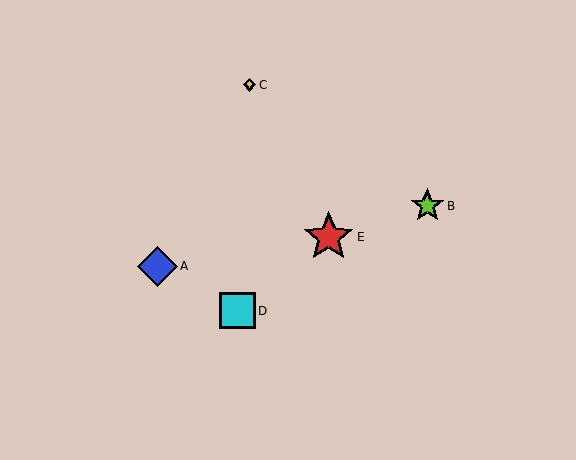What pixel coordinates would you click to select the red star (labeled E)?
Click at (329, 237) to select the red star E.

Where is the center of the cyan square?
The center of the cyan square is at (237, 311).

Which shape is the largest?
The red star (labeled E) is the largest.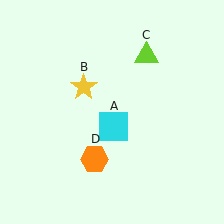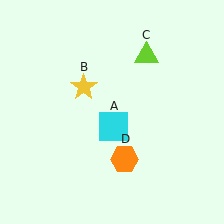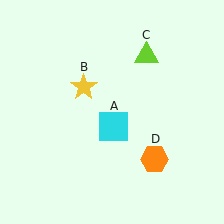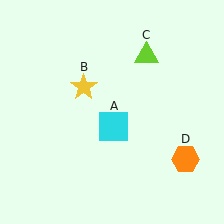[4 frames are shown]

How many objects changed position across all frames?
1 object changed position: orange hexagon (object D).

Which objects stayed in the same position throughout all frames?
Cyan square (object A) and yellow star (object B) and lime triangle (object C) remained stationary.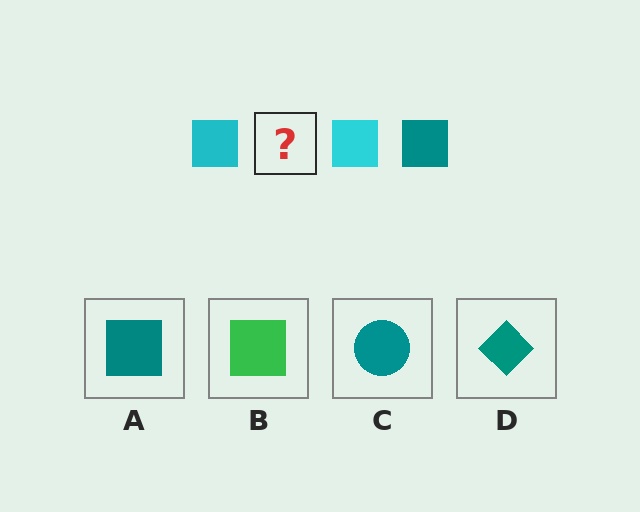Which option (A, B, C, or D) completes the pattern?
A.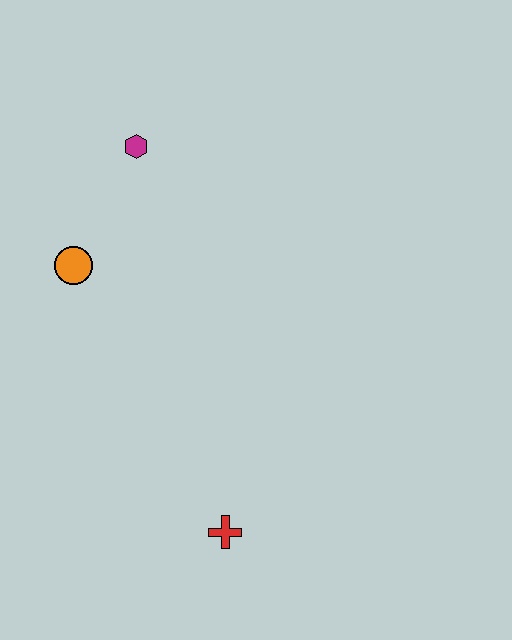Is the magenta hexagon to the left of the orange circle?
No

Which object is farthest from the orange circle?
The red cross is farthest from the orange circle.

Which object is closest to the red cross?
The orange circle is closest to the red cross.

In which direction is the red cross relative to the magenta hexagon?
The red cross is below the magenta hexagon.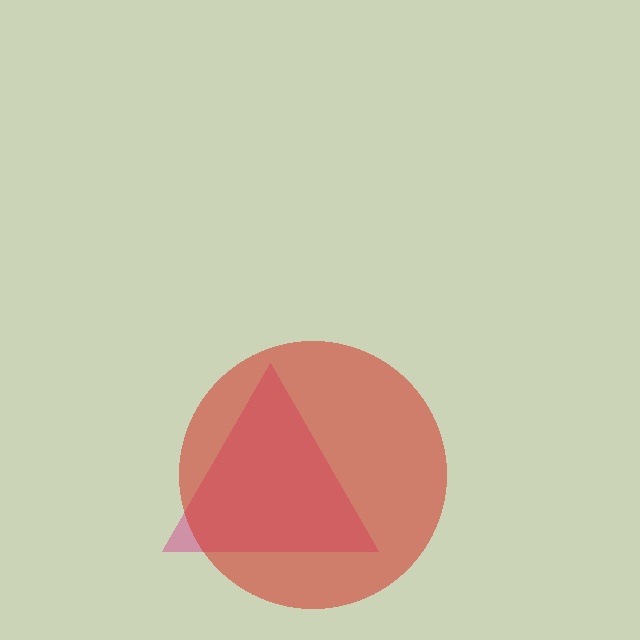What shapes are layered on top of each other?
The layered shapes are: a magenta triangle, a red circle.